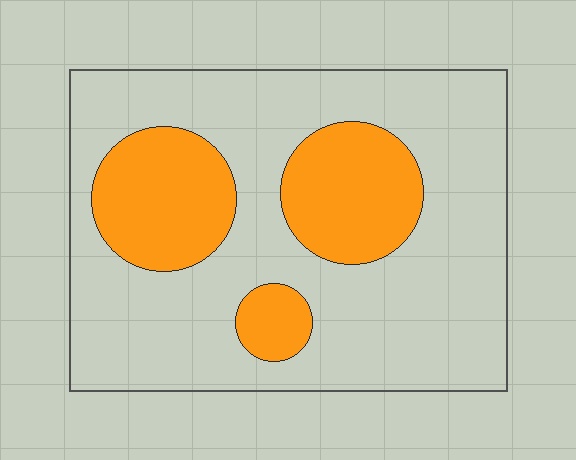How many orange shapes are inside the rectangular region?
3.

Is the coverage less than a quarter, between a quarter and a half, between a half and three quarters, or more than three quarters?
Between a quarter and a half.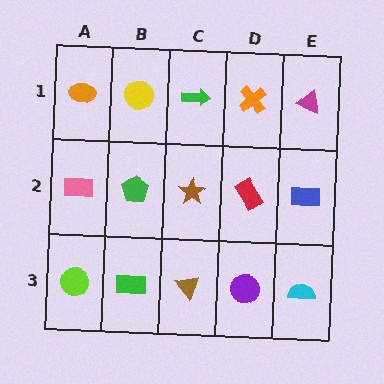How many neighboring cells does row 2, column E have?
3.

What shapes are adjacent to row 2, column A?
An orange ellipse (row 1, column A), a lime circle (row 3, column A), a green pentagon (row 2, column B).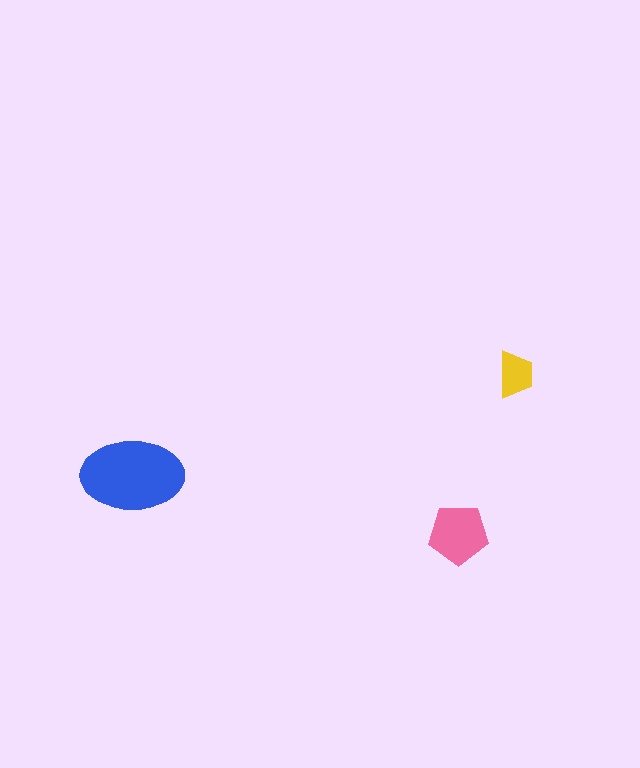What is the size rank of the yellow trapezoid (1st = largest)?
3rd.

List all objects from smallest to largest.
The yellow trapezoid, the pink pentagon, the blue ellipse.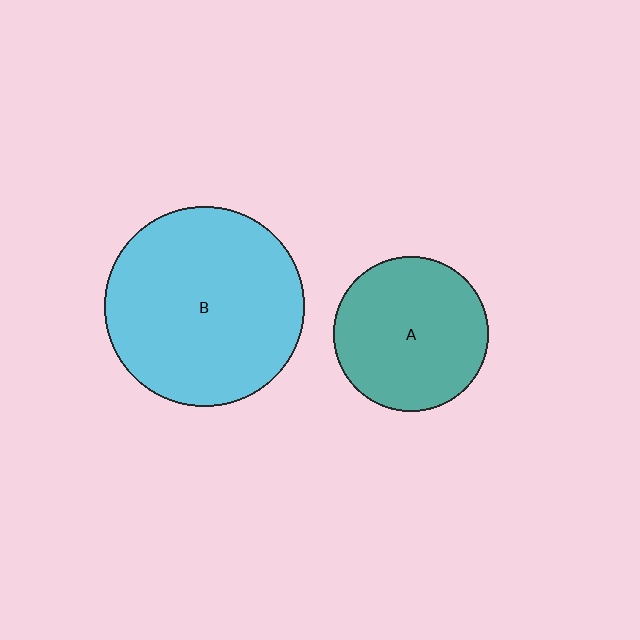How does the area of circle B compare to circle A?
Approximately 1.7 times.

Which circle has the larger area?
Circle B (cyan).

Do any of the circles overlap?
No, none of the circles overlap.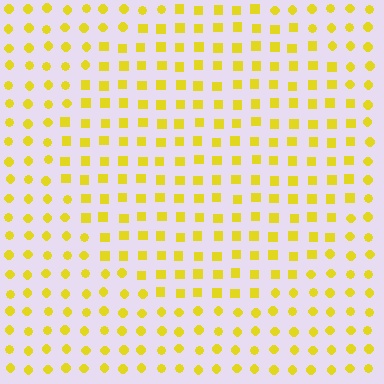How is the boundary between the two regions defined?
The boundary is defined by a change in element shape: squares inside vs. circles outside. All elements share the same color and spacing.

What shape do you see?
I see a circle.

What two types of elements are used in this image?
The image uses squares inside the circle region and circles outside it.